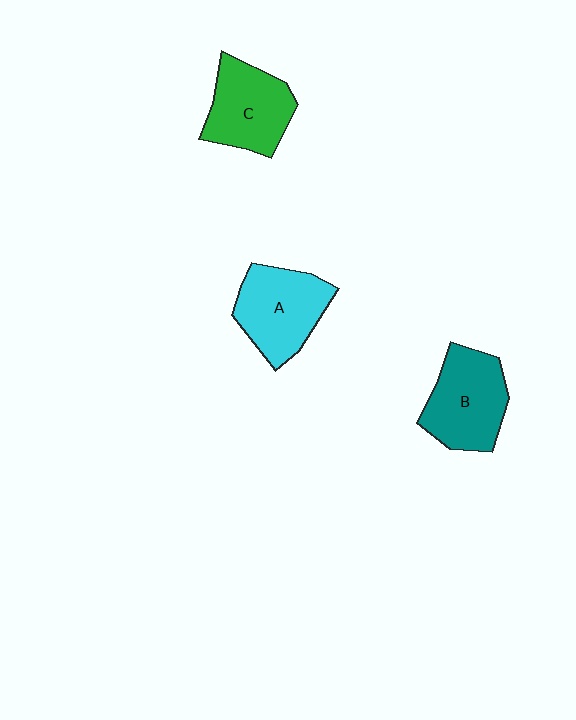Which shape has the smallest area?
Shape C (green).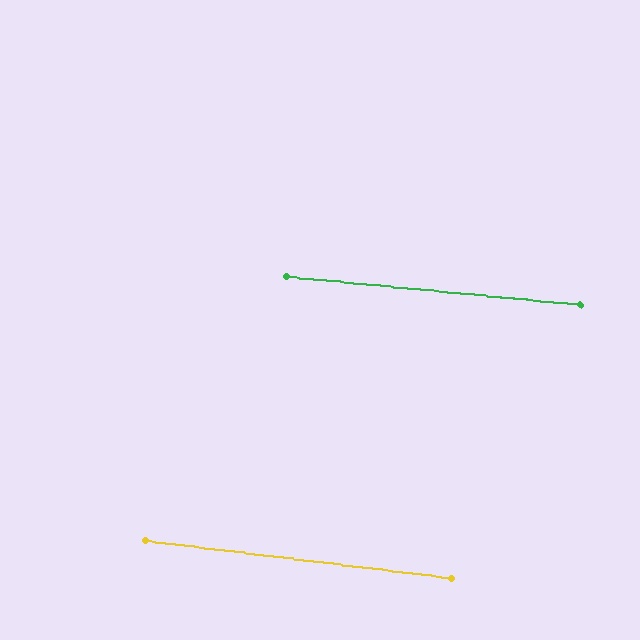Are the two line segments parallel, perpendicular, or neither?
Parallel — their directions differ by only 1.5°.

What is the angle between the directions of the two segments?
Approximately 1 degree.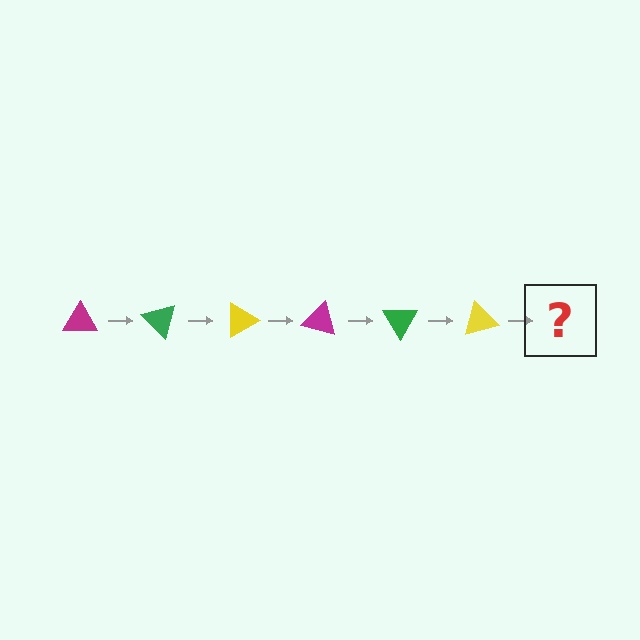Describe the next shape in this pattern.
It should be a magenta triangle, rotated 270 degrees from the start.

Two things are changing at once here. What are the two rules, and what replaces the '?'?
The two rules are that it rotates 45 degrees each step and the color cycles through magenta, green, and yellow. The '?' should be a magenta triangle, rotated 270 degrees from the start.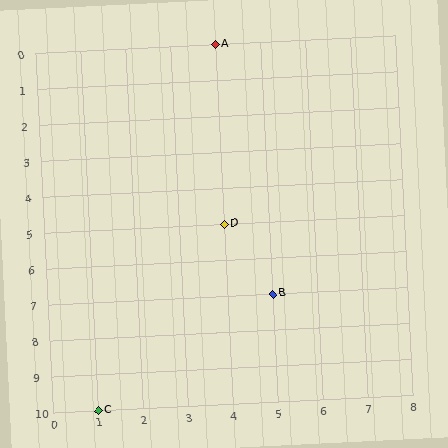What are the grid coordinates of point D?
Point D is at grid coordinates (4, 5).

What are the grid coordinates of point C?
Point C is at grid coordinates (1, 10).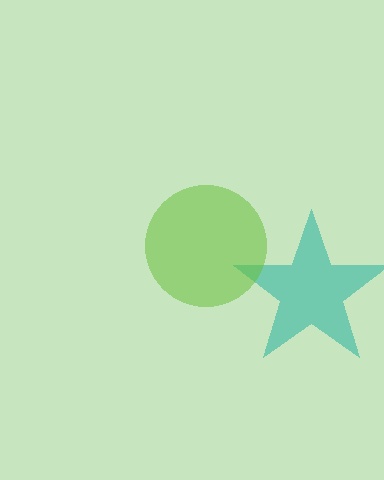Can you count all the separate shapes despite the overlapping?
Yes, there are 2 separate shapes.